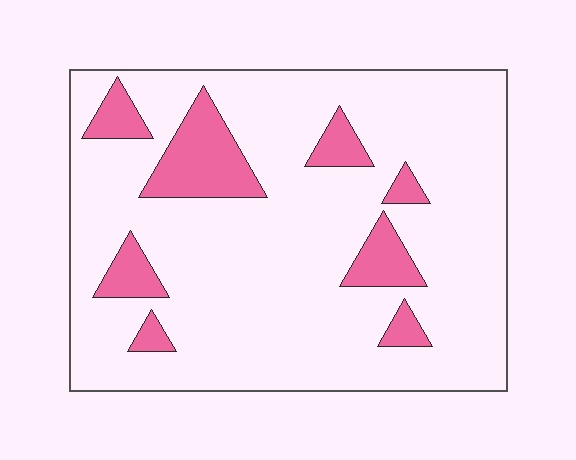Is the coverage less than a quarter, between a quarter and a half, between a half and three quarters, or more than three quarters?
Less than a quarter.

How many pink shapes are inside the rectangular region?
8.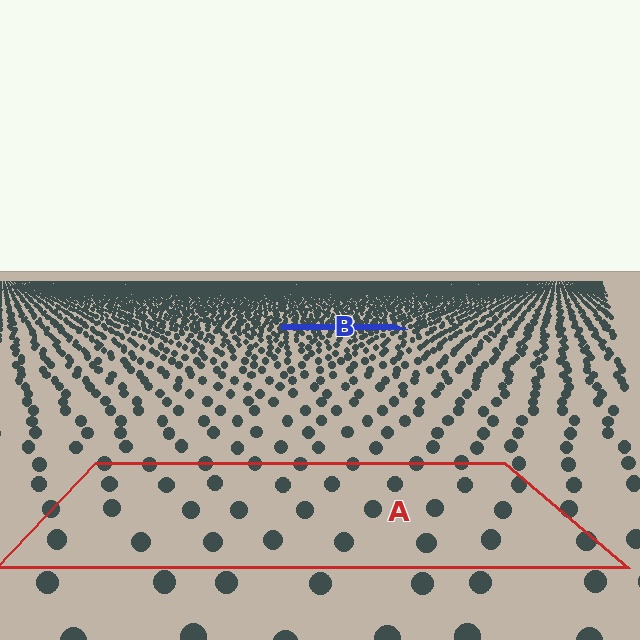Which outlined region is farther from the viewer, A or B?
Region B is farther from the viewer — the texture elements inside it appear smaller and more densely packed.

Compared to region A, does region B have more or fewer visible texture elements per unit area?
Region B has more texture elements per unit area — they are packed more densely because it is farther away.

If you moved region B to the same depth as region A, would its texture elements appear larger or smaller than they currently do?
They would appear larger. At a closer depth, the same texture elements are projected at a bigger on-screen size.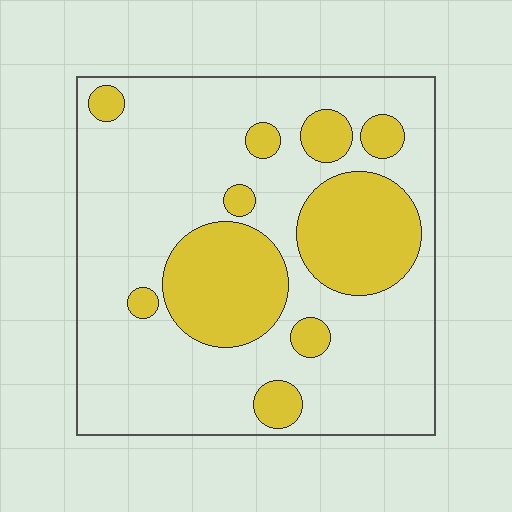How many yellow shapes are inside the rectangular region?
10.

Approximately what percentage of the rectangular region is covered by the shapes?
Approximately 30%.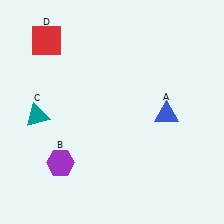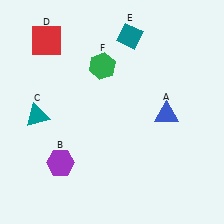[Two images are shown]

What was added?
A teal diamond (E), a green hexagon (F) were added in Image 2.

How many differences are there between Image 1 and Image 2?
There are 2 differences between the two images.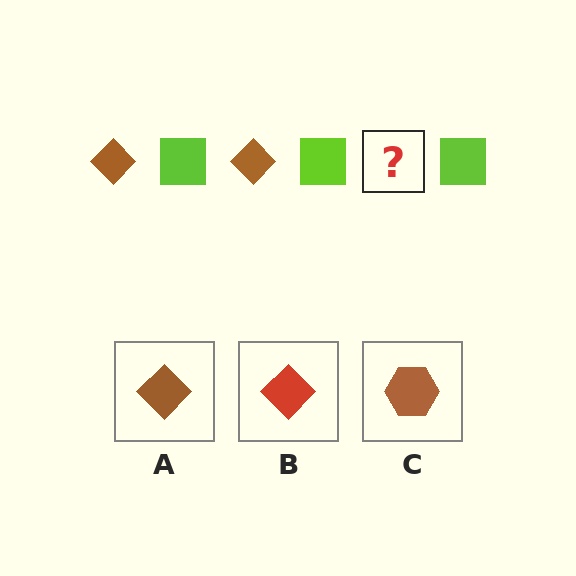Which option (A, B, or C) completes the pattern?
A.